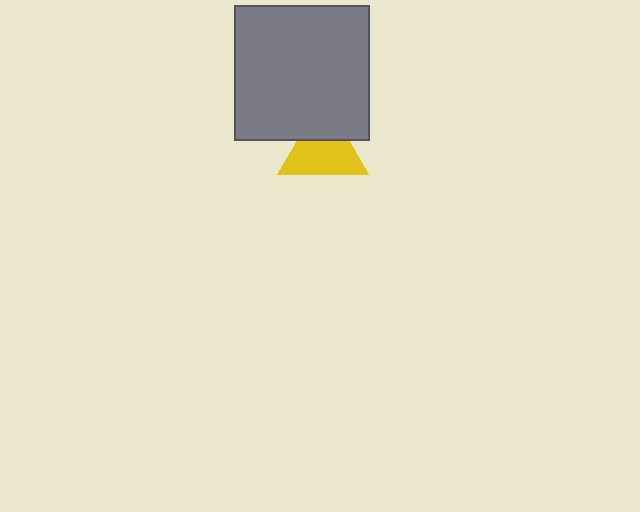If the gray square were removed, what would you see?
You would see the complete yellow triangle.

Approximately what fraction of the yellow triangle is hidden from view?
Roughly 33% of the yellow triangle is hidden behind the gray square.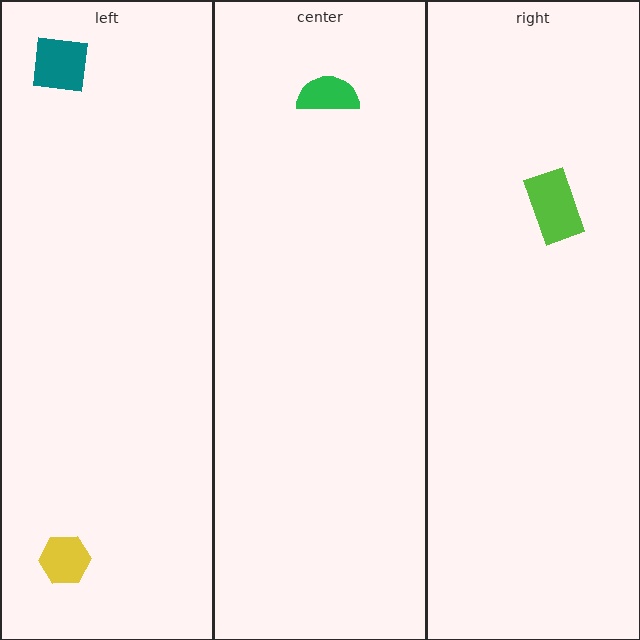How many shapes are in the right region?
1.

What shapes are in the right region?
The lime rectangle.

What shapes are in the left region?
The teal square, the yellow hexagon.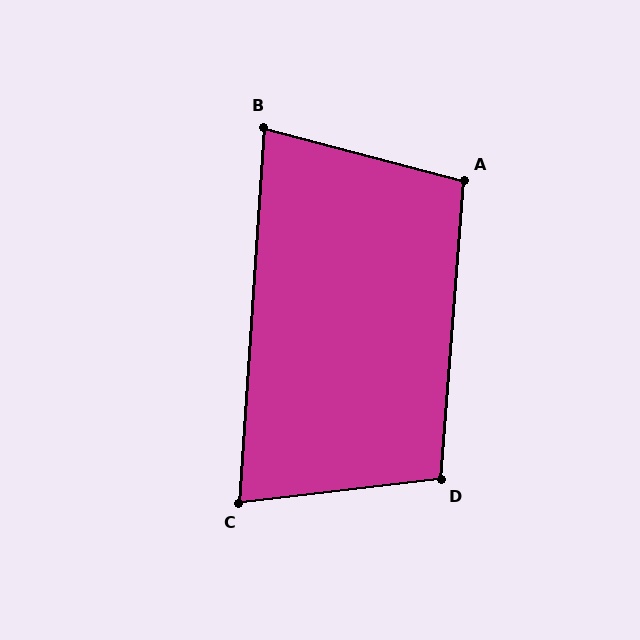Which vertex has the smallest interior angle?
B, at approximately 79 degrees.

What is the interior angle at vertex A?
Approximately 100 degrees (obtuse).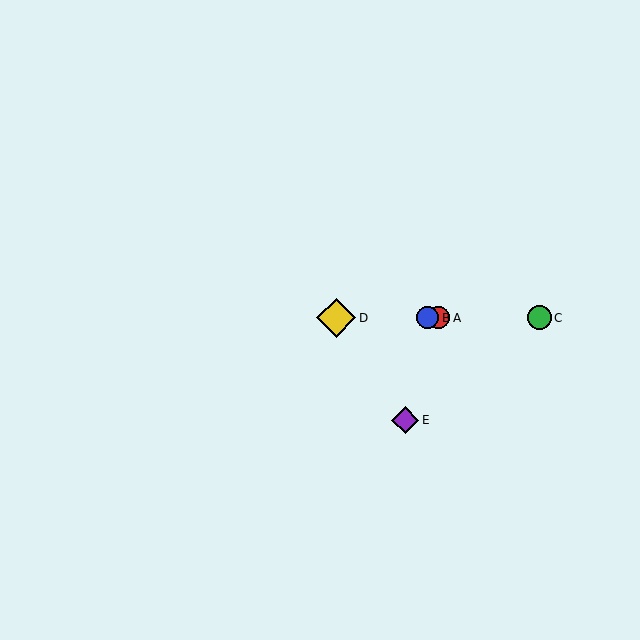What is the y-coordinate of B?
Object B is at y≈318.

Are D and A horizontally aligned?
Yes, both are at y≈318.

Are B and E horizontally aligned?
No, B is at y≈318 and E is at y≈420.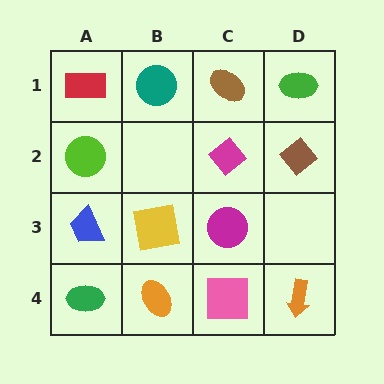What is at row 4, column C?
A pink square.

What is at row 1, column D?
A green ellipse.